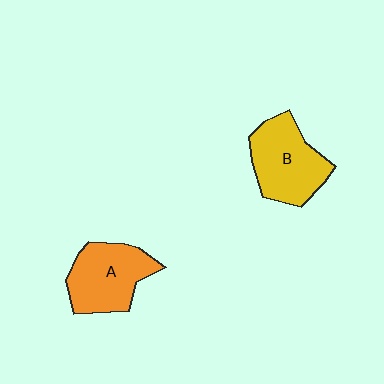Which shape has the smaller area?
Shape A (orange).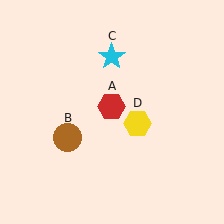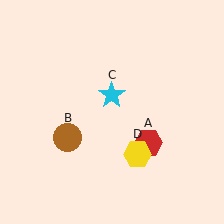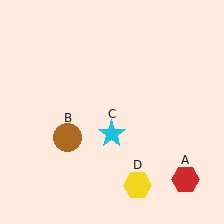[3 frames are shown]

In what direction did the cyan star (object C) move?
The cyan star (object C) moved down.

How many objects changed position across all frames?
3 objects changed position: red hexagon (object A), cyan star (object C), yellow hexagon (object D).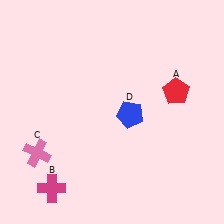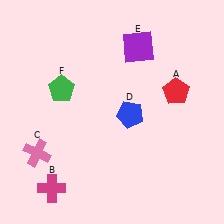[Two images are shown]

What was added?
A purple square (E), a green pentagon (F) were added in Image 2.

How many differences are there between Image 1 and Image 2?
There are 2 differences between the two images.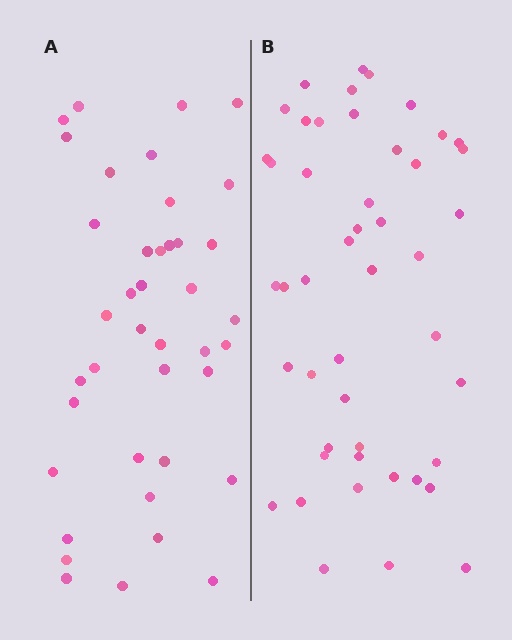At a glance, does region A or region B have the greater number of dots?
Region B (the right region) has more dots.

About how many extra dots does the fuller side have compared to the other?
Region B has roughly 8 or so more dots than region A.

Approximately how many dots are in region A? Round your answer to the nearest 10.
About 40 dots.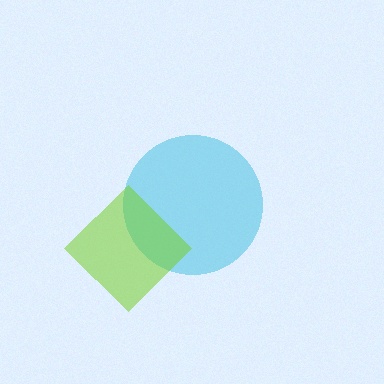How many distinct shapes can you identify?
There are 2 distinct shapes: a cyan circle, a lime diamond.